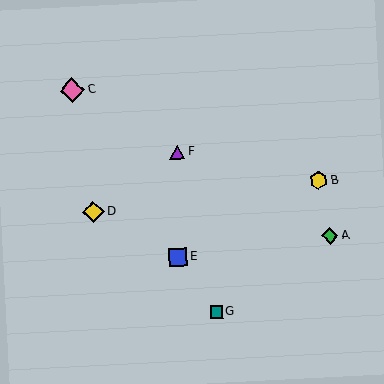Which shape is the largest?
The pink diamond (labeled C) is the largest.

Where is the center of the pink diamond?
The center of the pink diamond is at (72, 90).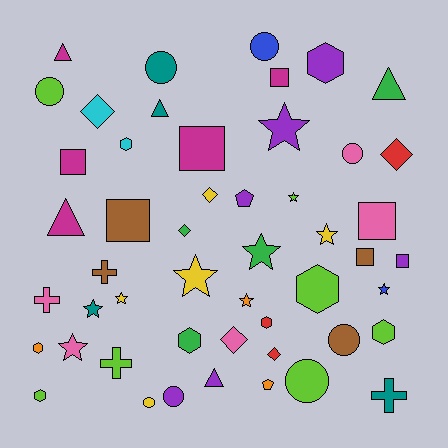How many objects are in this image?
There are 50 objects.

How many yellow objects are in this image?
There are 5 yellow objects.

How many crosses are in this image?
There are 4 crosses.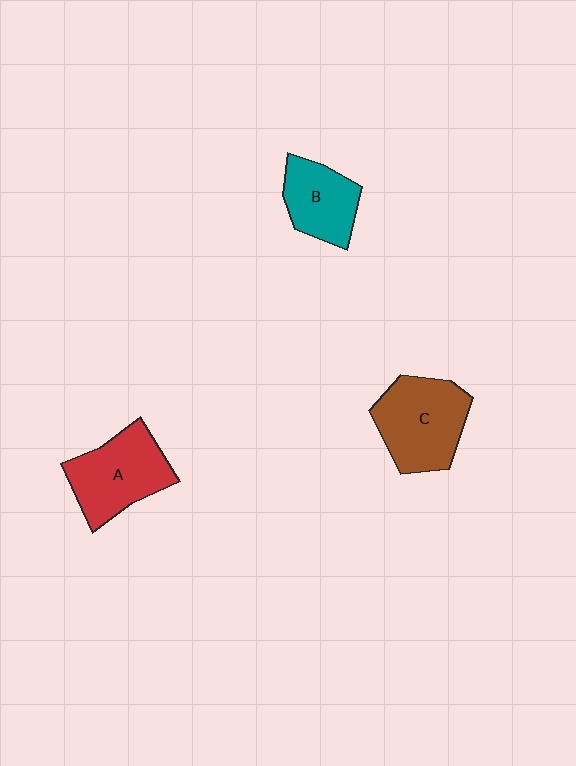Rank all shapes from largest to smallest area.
From largest to smallest: C (brown), A (red), B (teal).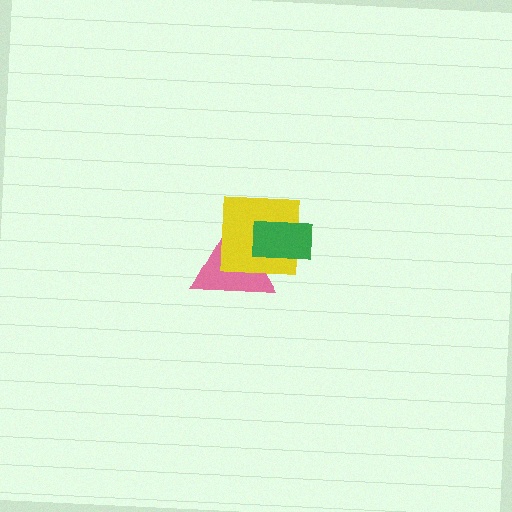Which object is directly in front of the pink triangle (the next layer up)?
The yellow square is directly in front of the pink triangle.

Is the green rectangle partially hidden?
No, no other shape covers it.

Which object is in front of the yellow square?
The green rectangle is in front of the yellow square.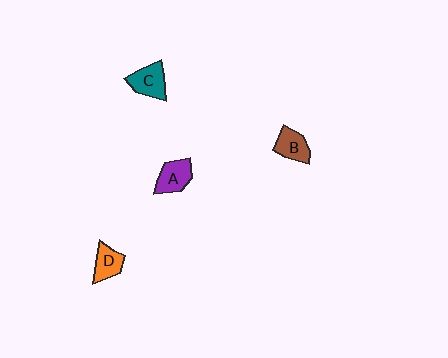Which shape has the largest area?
Shape C (teal).